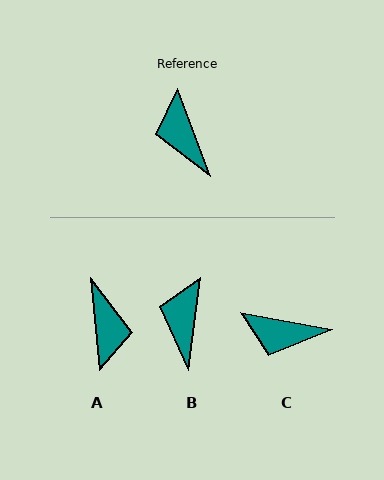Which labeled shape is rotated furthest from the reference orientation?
A, about 165 degrees away.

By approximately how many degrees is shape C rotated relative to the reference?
Approximately 59 degrees counter-clockwise.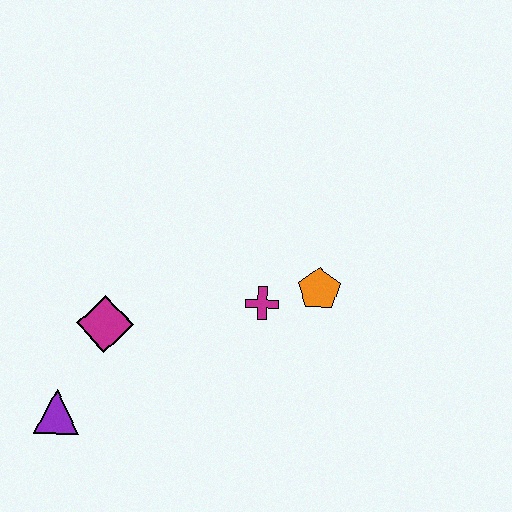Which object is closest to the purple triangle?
The magenta diamond is closest to the purple triangle.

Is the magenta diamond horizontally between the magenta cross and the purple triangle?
Yes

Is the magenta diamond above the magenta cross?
No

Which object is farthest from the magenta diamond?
The orange pentagon is farthest from the magenta diamond.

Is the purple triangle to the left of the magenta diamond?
Yes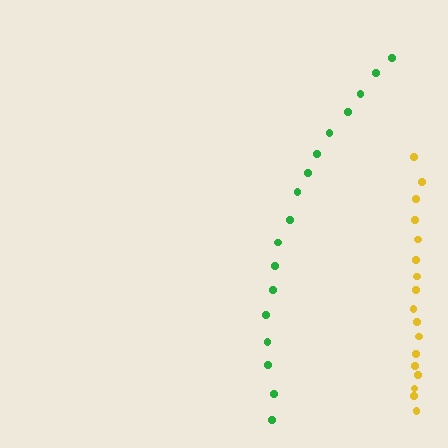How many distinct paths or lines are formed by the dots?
There are 2 distinct paths.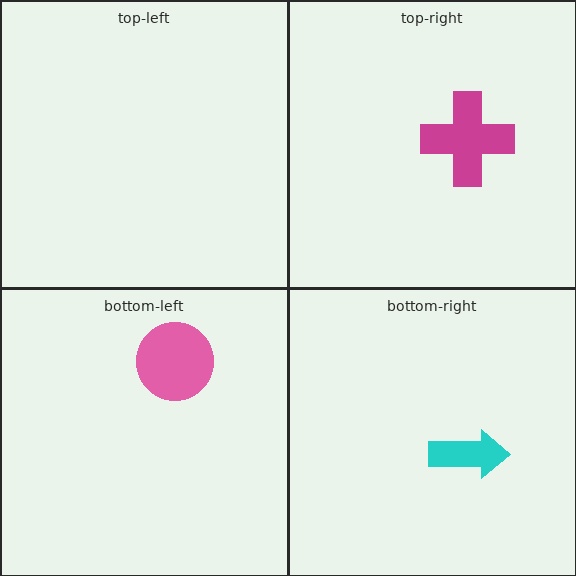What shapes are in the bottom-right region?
The cyan arrow.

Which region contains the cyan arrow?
The bottom-right region.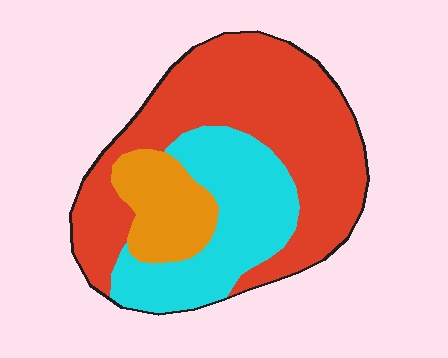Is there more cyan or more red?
Red.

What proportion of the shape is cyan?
Cyan covers about 30% of the shape.